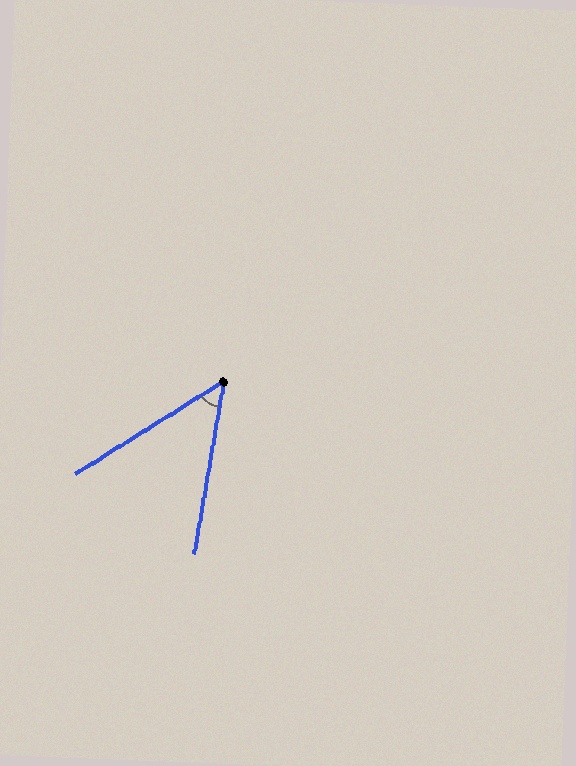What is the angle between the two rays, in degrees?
Approximately 48 degrees.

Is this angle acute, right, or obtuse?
It is acute.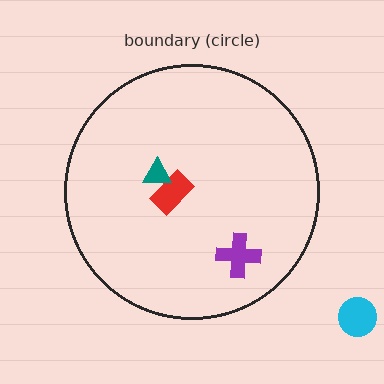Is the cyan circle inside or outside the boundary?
Outside.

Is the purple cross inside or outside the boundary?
Inside.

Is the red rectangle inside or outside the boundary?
Inside.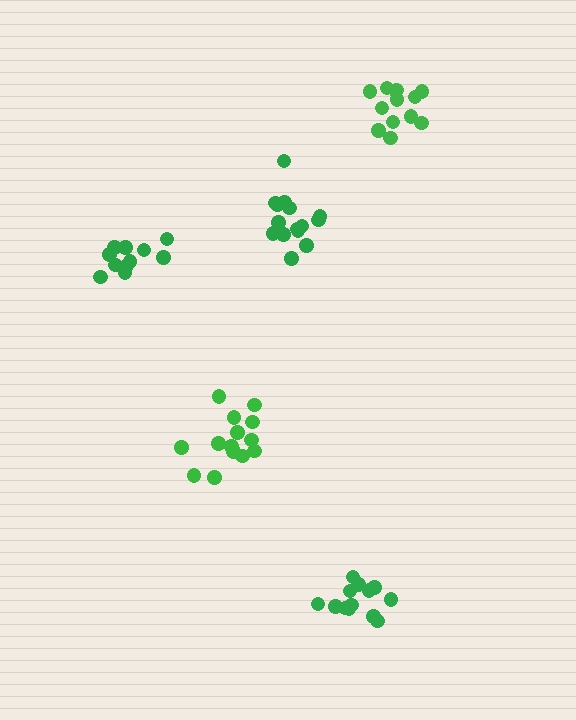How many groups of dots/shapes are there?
There are 5 groups.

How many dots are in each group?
Group 1: 13 dots, Group 2: 13 dots, Group 3: 14 dots, Group 4: 15 dots, Group 5: 11 dots (66 total).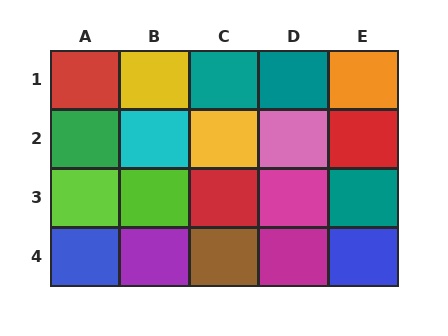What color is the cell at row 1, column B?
Yellow.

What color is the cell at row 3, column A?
Lime.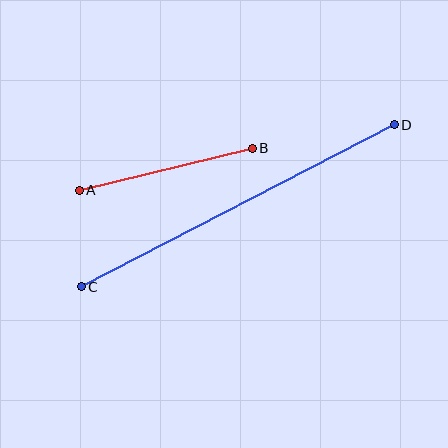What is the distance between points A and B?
The distance is approximately 178 pixels.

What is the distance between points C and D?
The distance is approximately 352 pixels.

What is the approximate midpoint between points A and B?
The midpoint is at approximately (166, 169) pixels.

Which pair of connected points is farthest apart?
Points C and D are farthest apart.